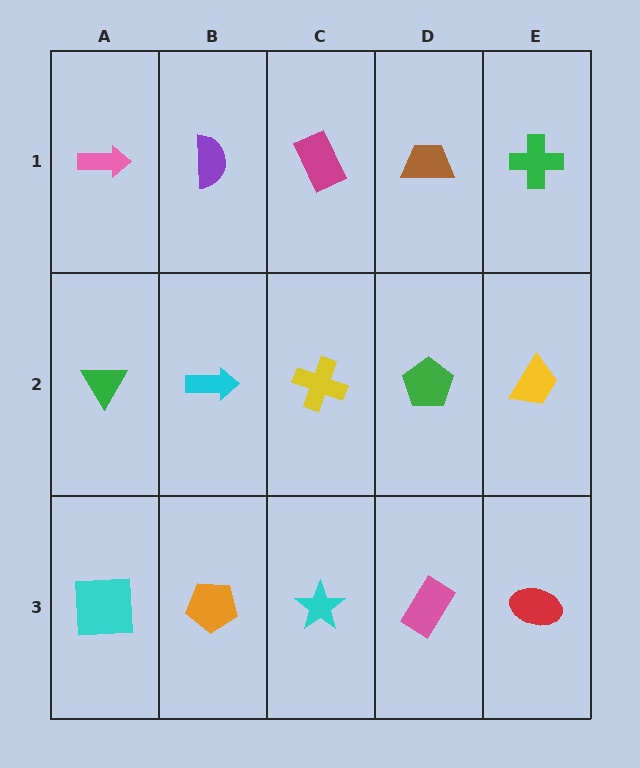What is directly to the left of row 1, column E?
A brown trapezoid.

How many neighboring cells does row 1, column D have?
3.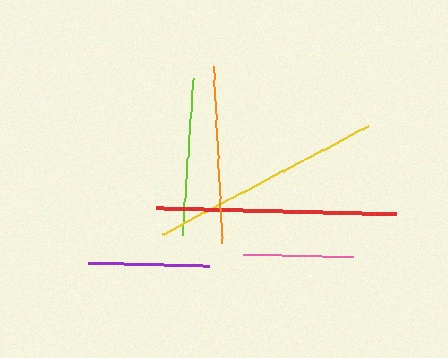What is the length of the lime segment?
The lime segment is approximately 157 pixels long.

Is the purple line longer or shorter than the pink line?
The purple line is longer than the pink line.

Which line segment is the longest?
The red line is the longest at approximately 240 pixels.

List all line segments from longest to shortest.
From longest to shortest: red, yellow, orange, lime, purple, pink.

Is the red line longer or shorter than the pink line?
The red line is longer than the pink line.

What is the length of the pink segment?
The pink segment is approximately 111 pixels long.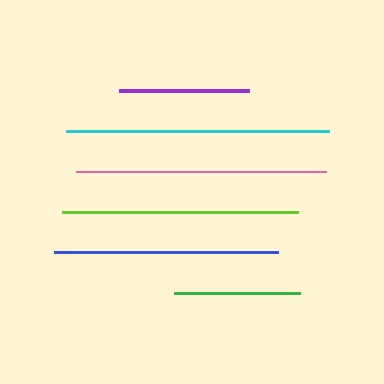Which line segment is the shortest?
The green line is the shortest at approximately 126 pixels.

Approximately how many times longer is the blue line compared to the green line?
The blue line is approximately 1.8 times the length of the green line.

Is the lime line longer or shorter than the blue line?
The lime line is longer than the blue line.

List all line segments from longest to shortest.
From longest to shortest: cyan, pink, lime, blue, purple, green.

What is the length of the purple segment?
The purple segment is approximately 131 pixels long.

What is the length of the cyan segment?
The cyan segment is approximately 263 pixels long.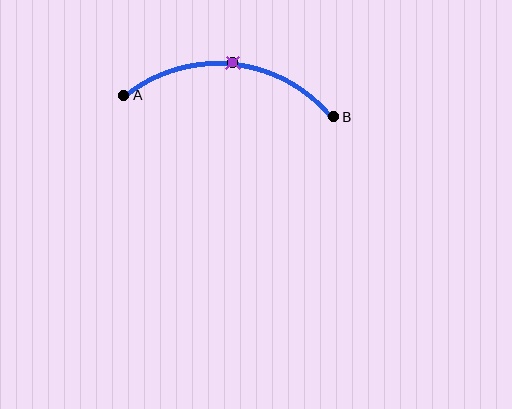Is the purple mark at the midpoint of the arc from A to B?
Yes. The purple mark lies on the arc at equal arc-length from both A and B — it is the arc midpoint.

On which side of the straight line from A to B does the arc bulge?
The arc bulges above the straight line connecting A and B.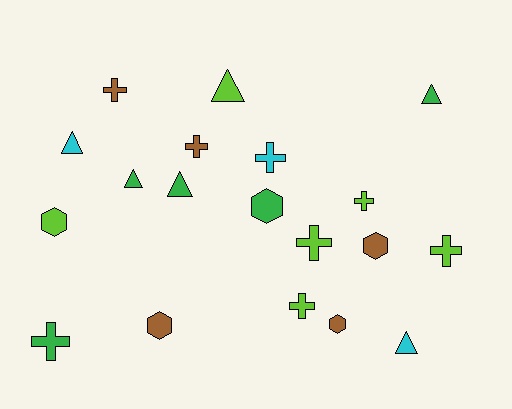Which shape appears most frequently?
Cross, with 8 objects.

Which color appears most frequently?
Lime, with 6 objects.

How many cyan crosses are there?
There is 1 cyan cross.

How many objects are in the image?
There are 19 objects.